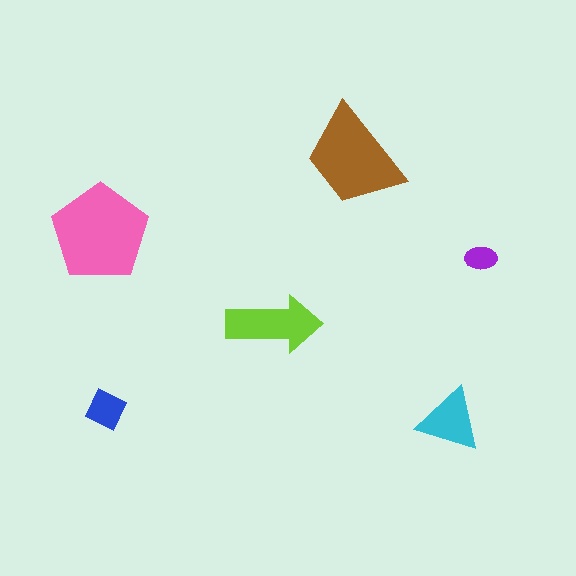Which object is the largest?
The pink pentagon.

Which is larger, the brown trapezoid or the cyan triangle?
The brown trapezoid.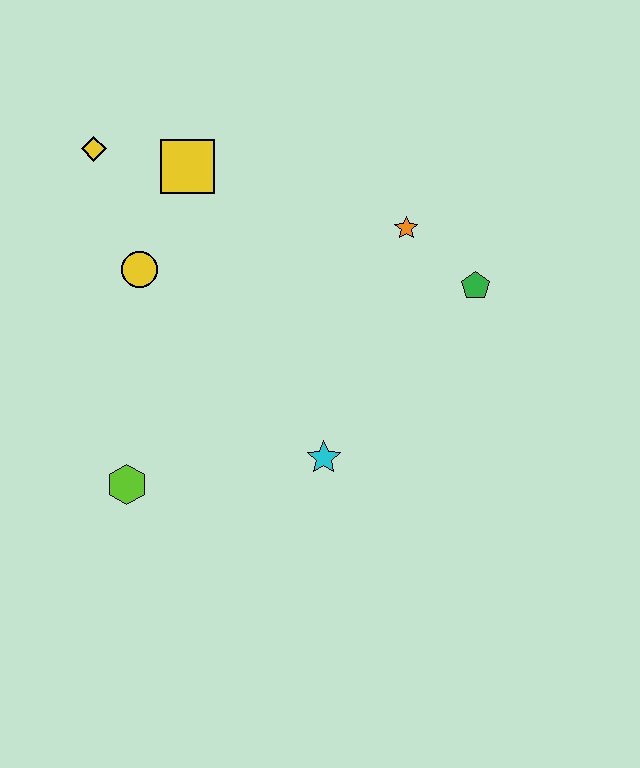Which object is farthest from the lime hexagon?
The green pentagon is farthest from the lime hexagon.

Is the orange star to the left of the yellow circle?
No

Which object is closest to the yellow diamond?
The yellow square is closest to the yellow diamond.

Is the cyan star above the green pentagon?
No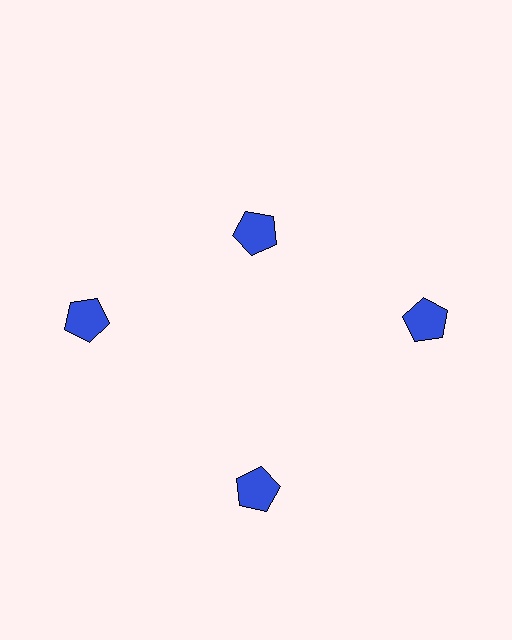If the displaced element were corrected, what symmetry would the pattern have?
It would have 4-fold rotational symmetry — the pattern would map onto itself every 90 degrees.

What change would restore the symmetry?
The symmetry would be restored by moving it outward, back onto the ring so that all 4 pentagons sit at equal angles and equal distance from the center.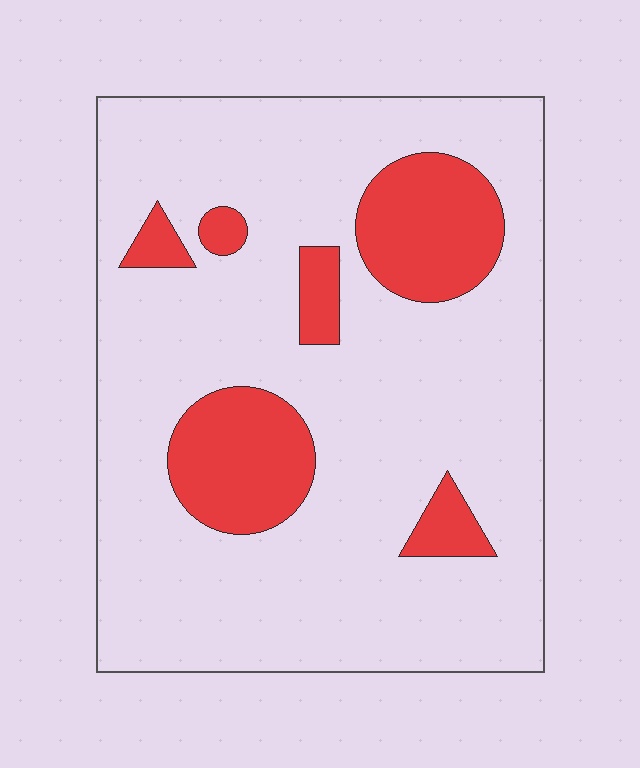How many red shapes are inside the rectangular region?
6.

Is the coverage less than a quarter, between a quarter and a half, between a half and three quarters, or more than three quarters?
Less than a quarter.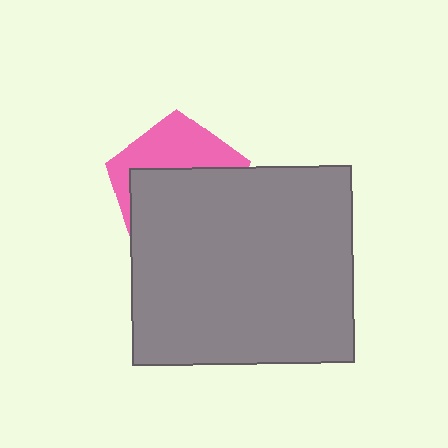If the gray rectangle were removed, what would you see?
You would see the complete pink pentagon.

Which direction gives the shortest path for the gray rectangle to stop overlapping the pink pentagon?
Moving down gives the shortest separation.